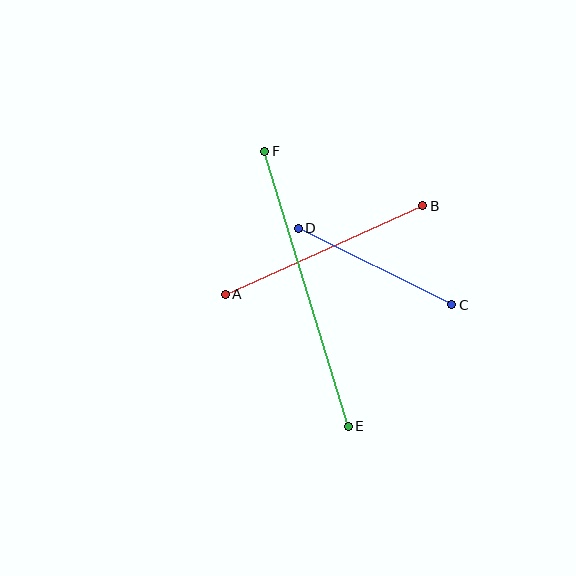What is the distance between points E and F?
The distance is approximately 287 pixels.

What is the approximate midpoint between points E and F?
The midpoint is at approximately (307, 289) pixels.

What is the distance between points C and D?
The distance is approximately 172 pixels.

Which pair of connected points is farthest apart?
Points E and F are farthest apart.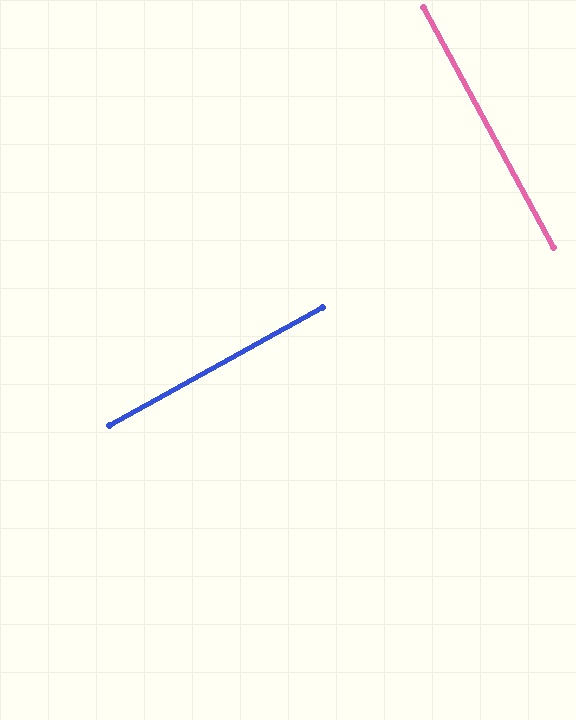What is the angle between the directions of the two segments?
Approximately 89 degrees.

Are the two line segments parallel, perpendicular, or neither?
Perpendicular — they meet at approximately 89°.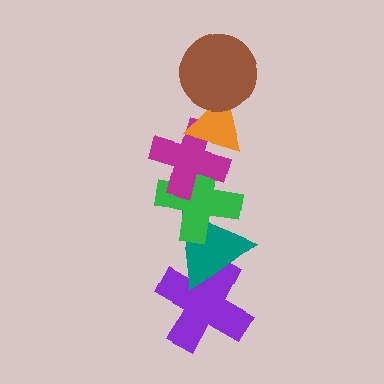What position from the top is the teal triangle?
The teal triangle is 5th from the top.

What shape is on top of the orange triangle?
The brown circle is on top of the orange triangle.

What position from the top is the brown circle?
The brown circle is 1st from the top.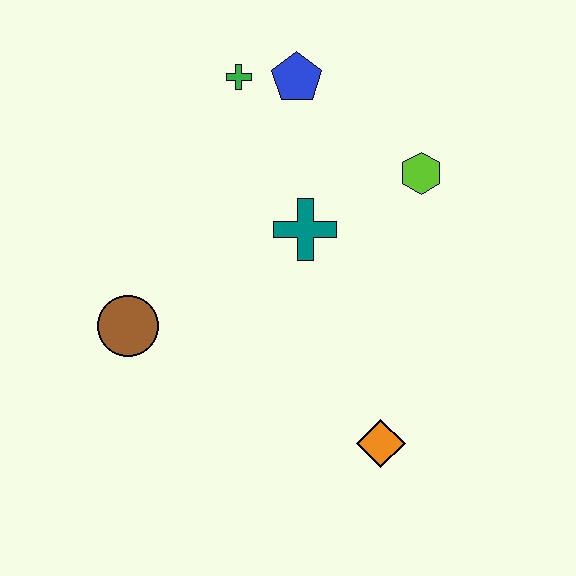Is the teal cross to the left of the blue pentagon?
No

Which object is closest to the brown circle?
The teal cross is closest to the brown circle.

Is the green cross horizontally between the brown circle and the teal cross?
Yes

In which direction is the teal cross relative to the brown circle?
The teal cross is to the right of the brown circle.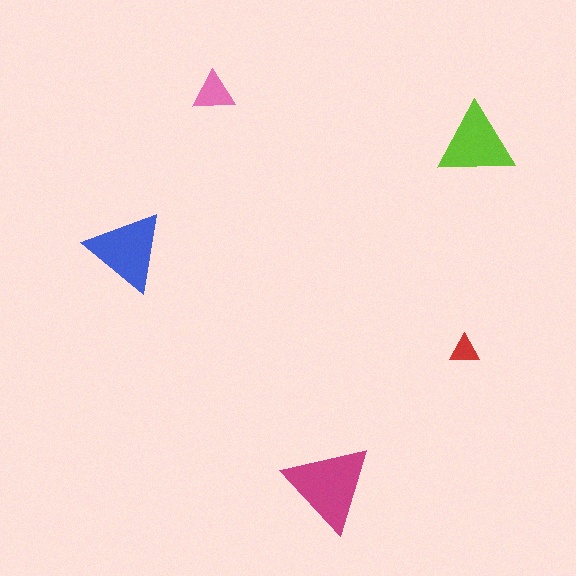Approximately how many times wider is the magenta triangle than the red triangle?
About 3 times wider.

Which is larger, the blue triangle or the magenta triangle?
The magenta one.